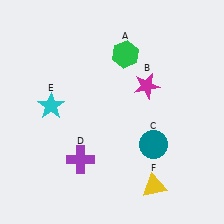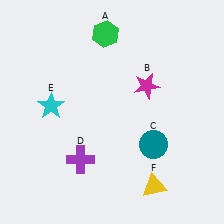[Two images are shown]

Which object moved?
The green hexagon (A) moved up.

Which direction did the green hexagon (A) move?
The green hexagon (A) moved up.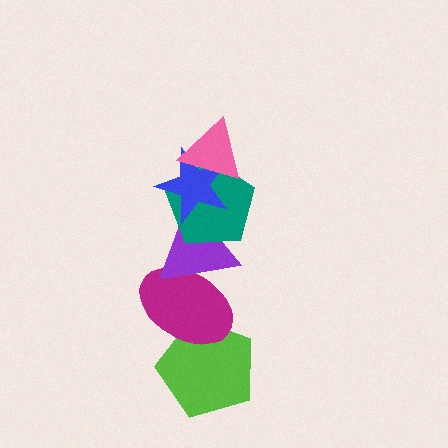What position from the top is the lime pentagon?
The lime pentagon is 6th from the top.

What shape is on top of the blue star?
The pink triangle is on top of the blue star.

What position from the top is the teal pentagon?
The teal pentagon is 3rd from the top.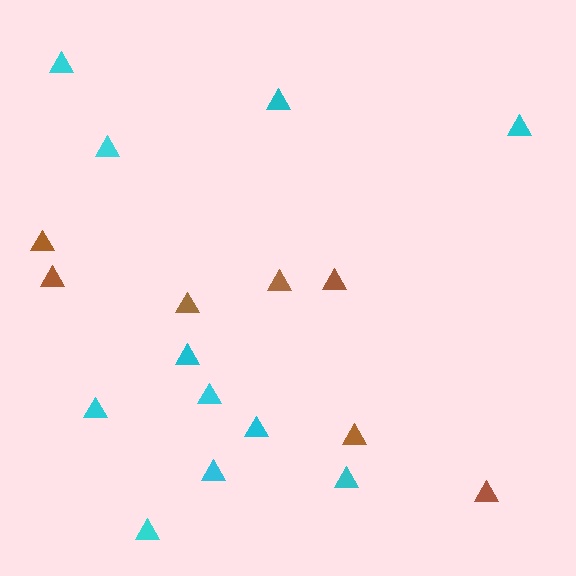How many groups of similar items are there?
There are 2 groups: one group of brown triangles (7) and one group of cyan triangles (11).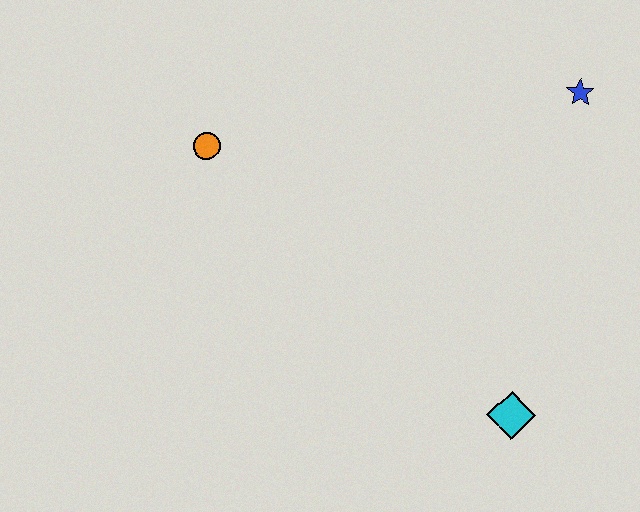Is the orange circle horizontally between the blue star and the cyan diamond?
No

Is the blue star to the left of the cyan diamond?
No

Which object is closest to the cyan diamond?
The blue star is closest to the cyan diamond.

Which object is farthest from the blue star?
The orange circle is farthest from the blue star.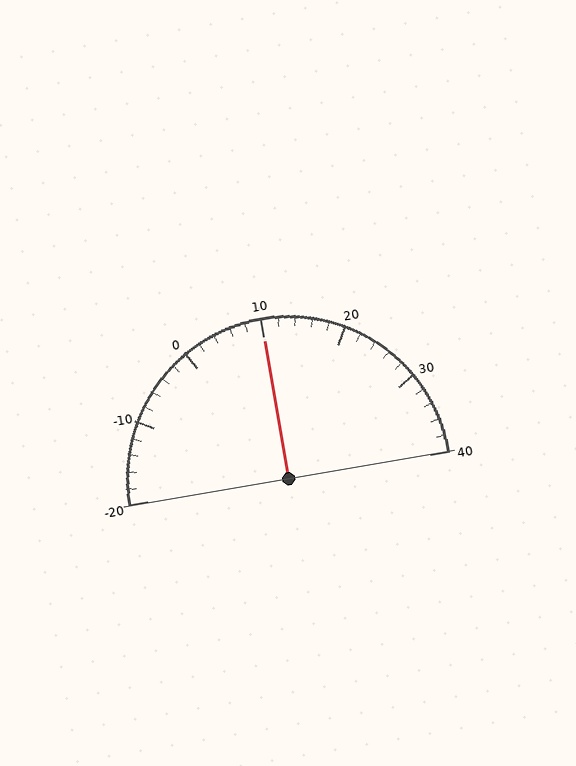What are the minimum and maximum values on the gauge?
The gauge ranges from -20 to 40.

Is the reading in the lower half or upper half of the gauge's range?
The reading is in the upper half of the range (-20 to 40).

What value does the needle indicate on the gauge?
The needle indicates approximately 10.